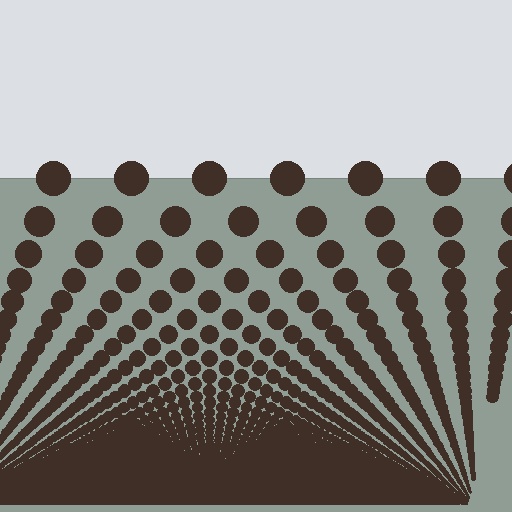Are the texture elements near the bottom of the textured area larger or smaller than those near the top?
Smaller. The gradient is inverted — elements near the bottom are smaller and denser.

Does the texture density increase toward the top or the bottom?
Density increases toward the bottom.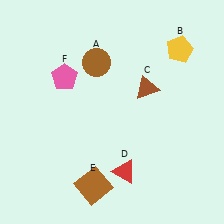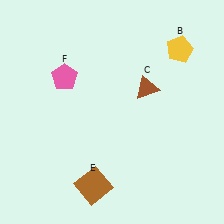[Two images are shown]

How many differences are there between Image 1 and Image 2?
There are 2 differences between the two images.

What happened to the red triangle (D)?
The red triangle (D) was removed in Image 2. It was in the bottom-right area of Image 1.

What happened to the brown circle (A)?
The brown circle (A) was removed in Image 2. It was in the top-left area of Image 1.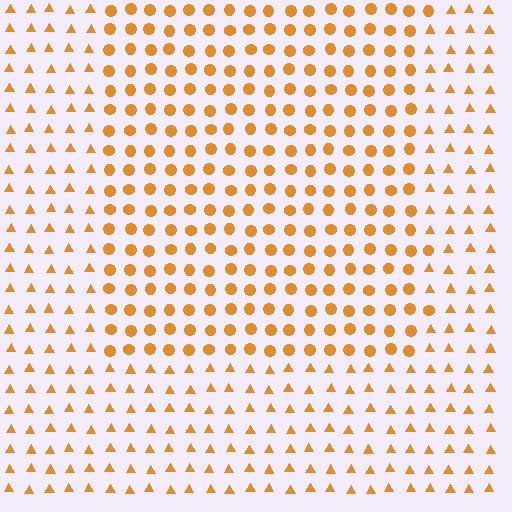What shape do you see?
I see a rectangle.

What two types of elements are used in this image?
The image uses circles inside the rectangle region and triangles outside it.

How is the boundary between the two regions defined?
The boundary is defined by a change in element shape: circles inside vs. triangles outside. All elements share the same color and spacing.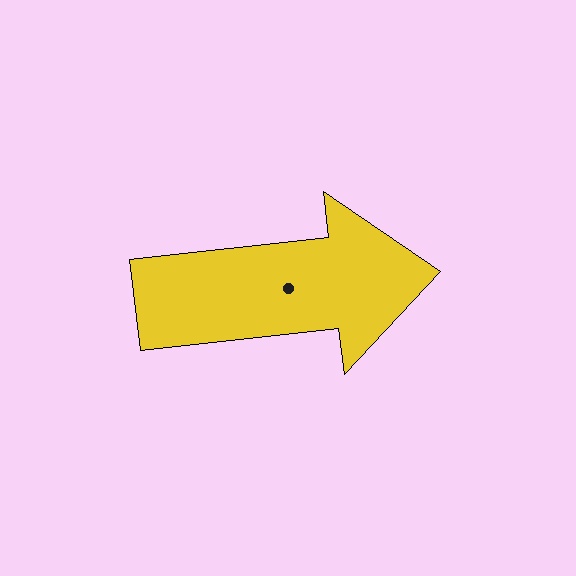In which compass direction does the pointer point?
East.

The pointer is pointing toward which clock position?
Roughly 3 o'clock.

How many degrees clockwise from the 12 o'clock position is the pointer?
Approximately 84 degrees.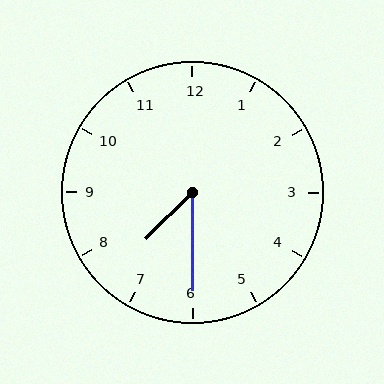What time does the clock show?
7:30.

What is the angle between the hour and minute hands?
Approximately 45 degrees.